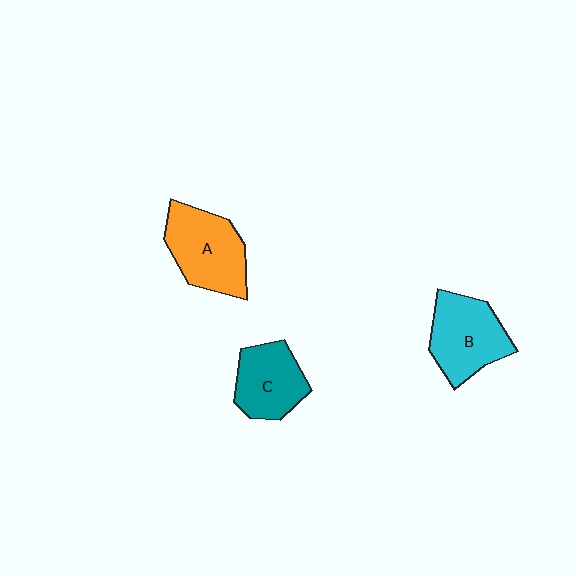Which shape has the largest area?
Shape A (orange).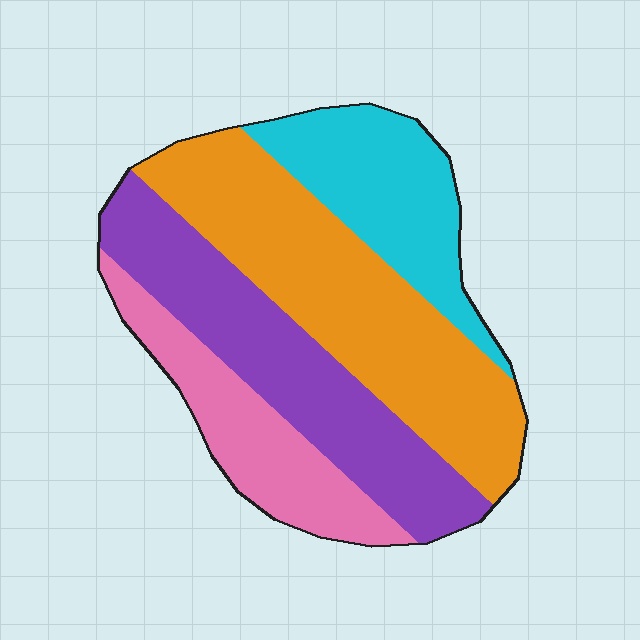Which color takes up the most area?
Orange, at roughly 35%.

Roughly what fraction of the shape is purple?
Purple takes up between a quarter and a half of the shape.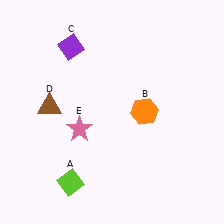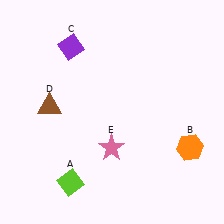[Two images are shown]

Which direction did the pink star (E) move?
The pink star (E) moved right.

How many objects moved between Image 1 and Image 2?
2 objects moved between the two images.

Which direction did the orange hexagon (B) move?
The orange hexagon (B) moved right.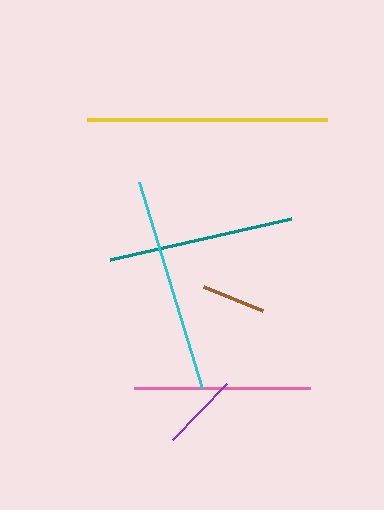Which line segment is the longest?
The yellow line is the longest at approximately 240 pixels.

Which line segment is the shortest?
The brown line is the shortest at approximately 64 pixels.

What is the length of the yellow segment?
The yellow segment is approximately 240 pixels long.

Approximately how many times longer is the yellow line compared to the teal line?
The yellow line is approximately 1.3 times the length of the teal line.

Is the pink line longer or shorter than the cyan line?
The cyan line is longer than the pink line.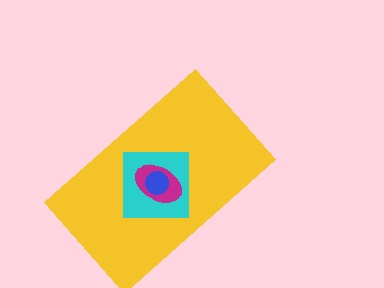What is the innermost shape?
The blue circle.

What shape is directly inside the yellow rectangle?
The cyan square.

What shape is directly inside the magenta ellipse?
The blue circle.